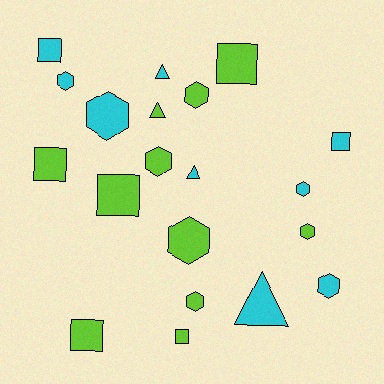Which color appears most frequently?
Lime, with 11 objects.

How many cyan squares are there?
There are 2 cyan squares.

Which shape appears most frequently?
Hexagon, with 9 objects.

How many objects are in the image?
There are 20 objects.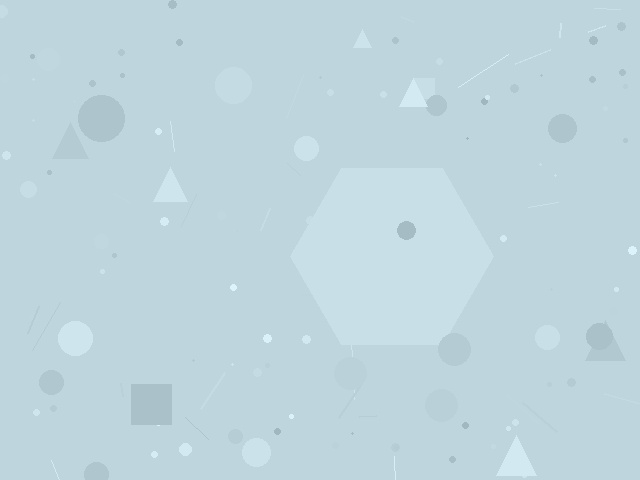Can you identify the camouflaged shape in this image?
The camouflaged shape is a hexagon.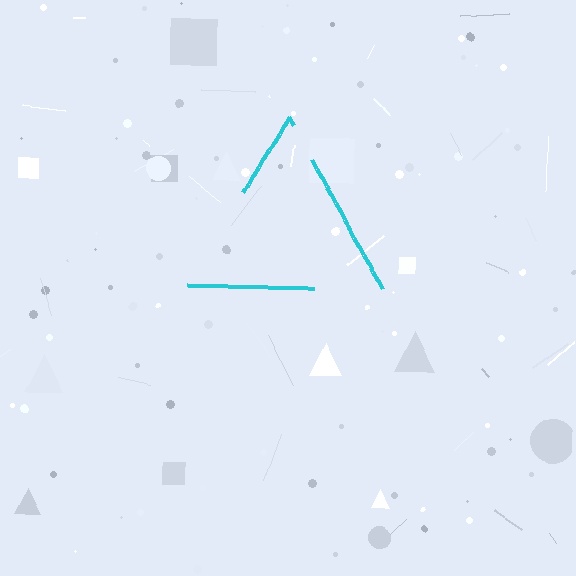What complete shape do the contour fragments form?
The contour fragments form a triangle.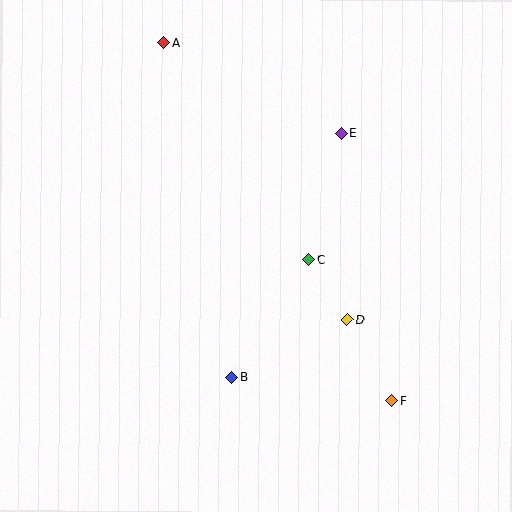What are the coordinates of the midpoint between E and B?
The midpoint between E and B is at (286, 255).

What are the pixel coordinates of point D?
Point D is at (347, 319).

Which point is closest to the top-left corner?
Point A is closest to the top-left corner.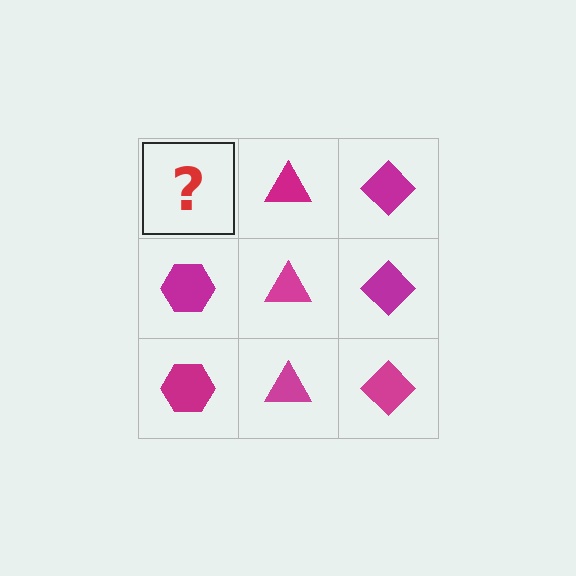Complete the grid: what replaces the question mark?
The question mark should be replaced with a magenta hexagon.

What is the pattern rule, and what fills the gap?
The rule is that each column has a consistent shape. The gap should be filled with a magenta hexagon.